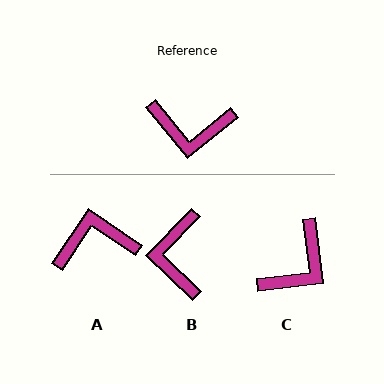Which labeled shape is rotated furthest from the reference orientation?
A, about 163 degrees away.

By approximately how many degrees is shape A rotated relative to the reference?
Approximately 163 degrees clockwise.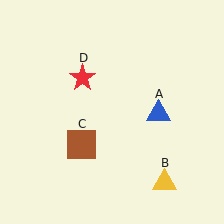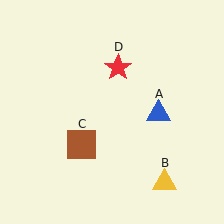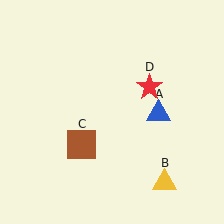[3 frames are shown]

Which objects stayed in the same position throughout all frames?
Blue triangle (object A) and yellow triangle (object B) and brown square (object C) remained stationary.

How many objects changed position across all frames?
1 object changed position: red star (object D).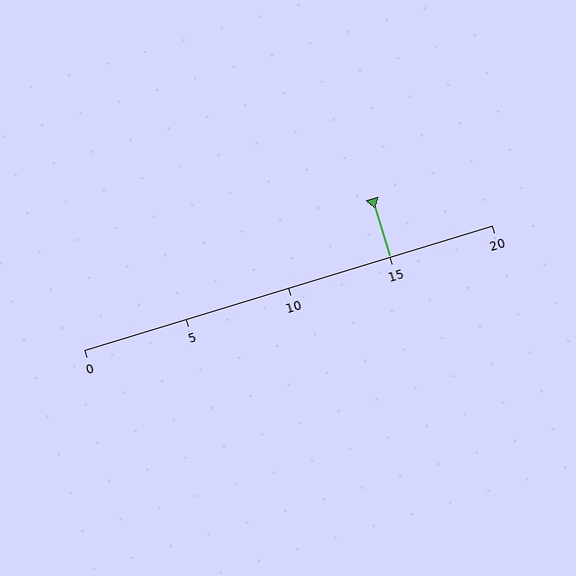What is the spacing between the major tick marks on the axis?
The major ticks are spaced 5 apart.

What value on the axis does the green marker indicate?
The marker indicates approximately 15.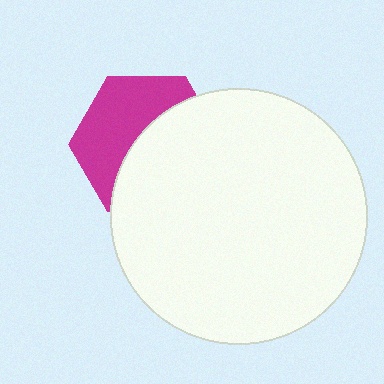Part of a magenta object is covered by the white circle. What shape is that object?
It is a hexagon.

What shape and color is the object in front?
The object in front is a white circle.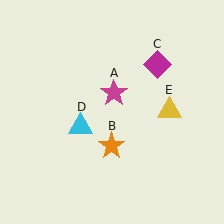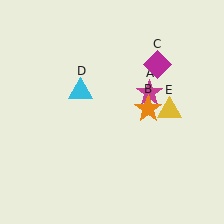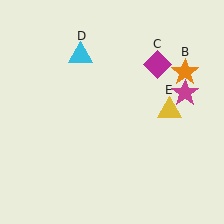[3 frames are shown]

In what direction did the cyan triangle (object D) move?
The cyan triangle (object D) moved up.